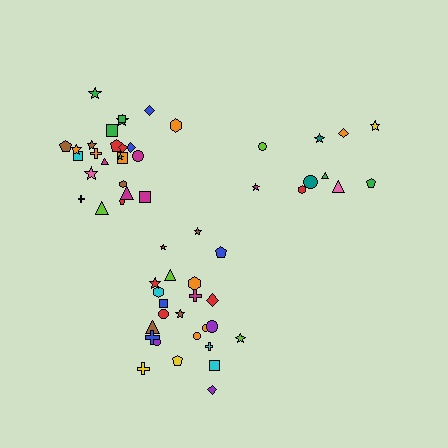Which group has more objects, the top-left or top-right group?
The top-left group.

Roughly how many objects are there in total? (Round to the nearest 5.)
Roughly 60 objects in total.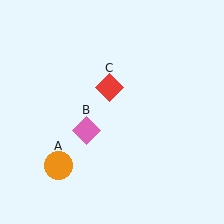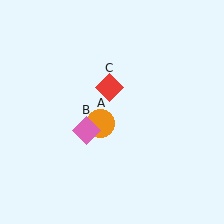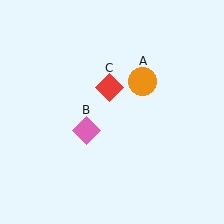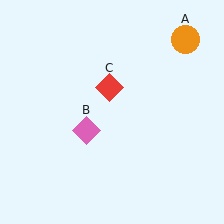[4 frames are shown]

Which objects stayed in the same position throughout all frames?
Pink diamond (object B) and red diamond (object C) remained stationary.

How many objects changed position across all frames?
1 object changed position: orange circle (object A).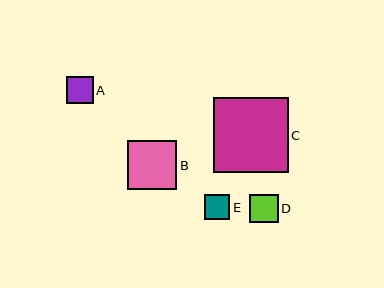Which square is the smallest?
Square E is the smallest with a size of approximately 26 pixels.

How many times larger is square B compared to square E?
Square B is approximately 1.9 times the size of square E.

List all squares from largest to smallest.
From largest to smallest: C, B, D, A, E.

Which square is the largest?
Square C is the largest with a size of approximately 75 pixels.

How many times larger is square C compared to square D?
Square C is approximately 2.6 times the size of square D.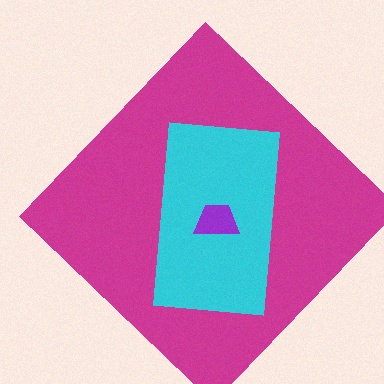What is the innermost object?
The purple trapezoid.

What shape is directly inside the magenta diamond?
The cyan rectangle.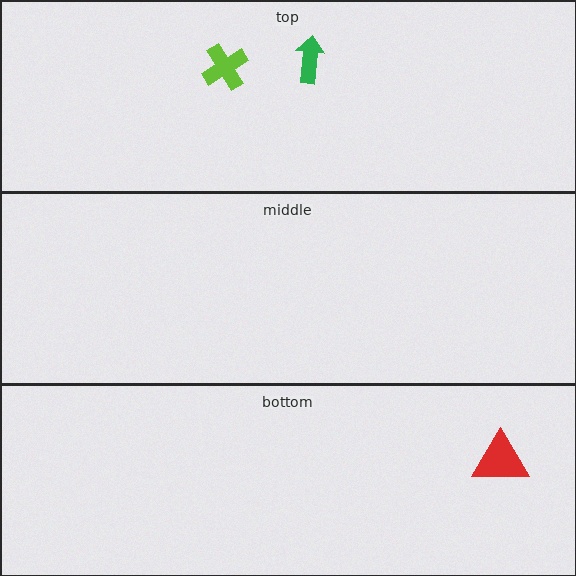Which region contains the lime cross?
The top region.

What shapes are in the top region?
The green arrow, the lime cross.